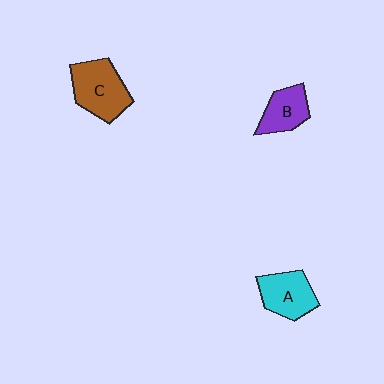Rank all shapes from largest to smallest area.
From largest to smallest: C (brown), A (cyan), B (purple).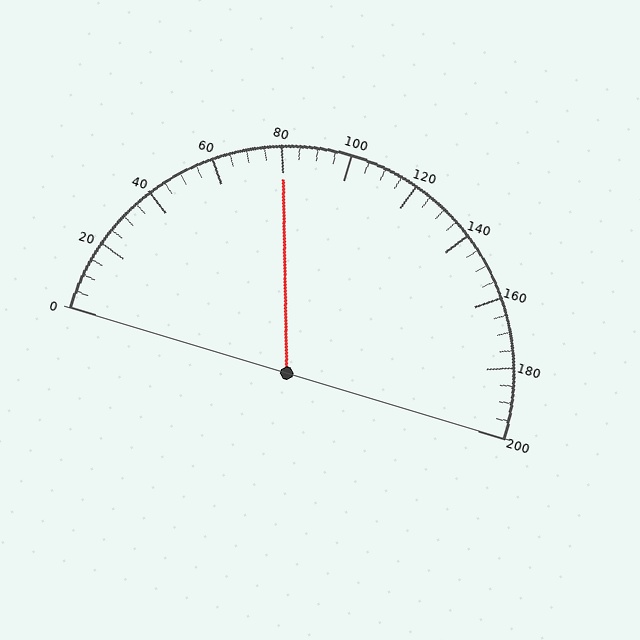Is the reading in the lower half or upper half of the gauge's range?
The reading is in the lower half of the range (0 to 200).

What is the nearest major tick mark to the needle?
The nearest major tick mark is 80.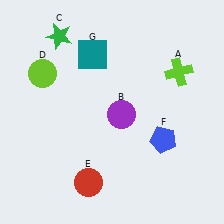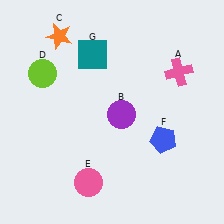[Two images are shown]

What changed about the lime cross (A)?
In Image 1, A is lime. In Image 2, it changed to pink.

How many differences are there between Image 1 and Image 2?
There are 3 differences between the two images.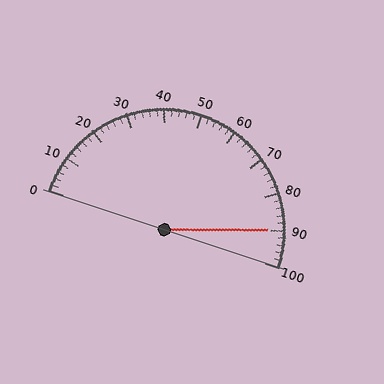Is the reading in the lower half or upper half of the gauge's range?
The reading is in the upper half of the range (0 to 100).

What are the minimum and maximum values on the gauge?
The gauge ranges from 0 to 100.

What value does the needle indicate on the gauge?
The needle indicates approximately 90.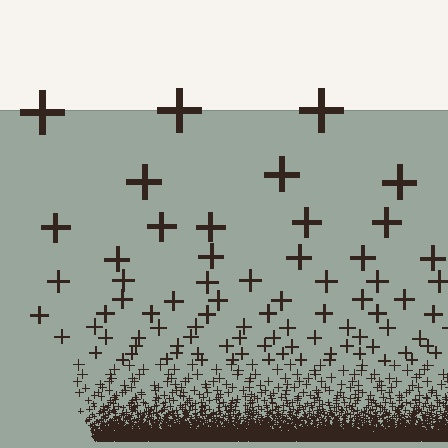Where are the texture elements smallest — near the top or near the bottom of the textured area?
Near the bottom.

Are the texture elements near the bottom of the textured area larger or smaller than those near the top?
Smaller. The gradient is inverted — elements near the bottom are smaller and denser.